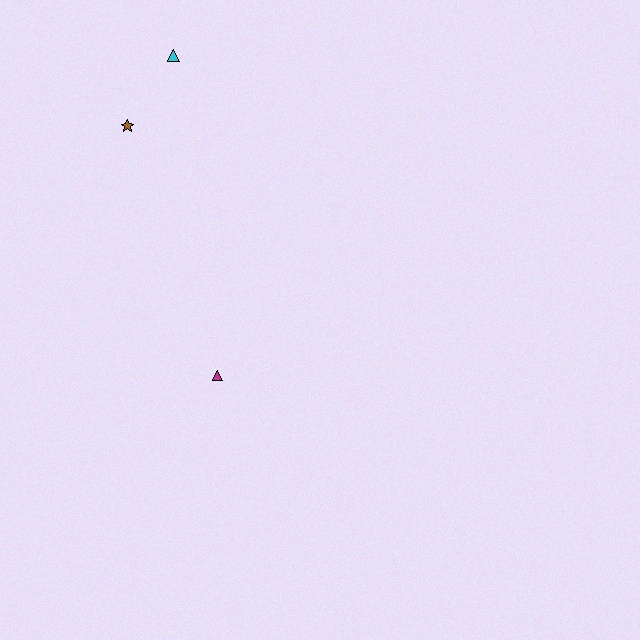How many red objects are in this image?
There are no red objects.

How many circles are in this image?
There are no circles.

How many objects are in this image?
There are 3 objects.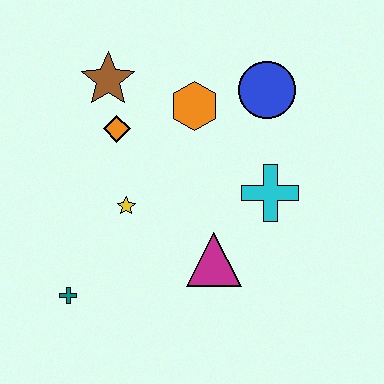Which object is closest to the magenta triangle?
The cyan cross is closest to the magenta triangle.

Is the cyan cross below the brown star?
Yes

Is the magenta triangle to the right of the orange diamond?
Yes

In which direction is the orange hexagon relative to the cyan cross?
The orange hexagon is above the cyan cross.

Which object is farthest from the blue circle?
The teal cross is farthest from the blue circle.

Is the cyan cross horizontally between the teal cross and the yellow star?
No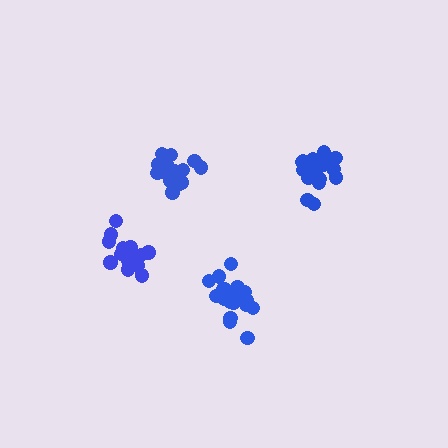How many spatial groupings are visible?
There are 4 spatial groupings.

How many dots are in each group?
Group 1: 20 dots, Group 2: 18 dots, Group 3: 20 dots, Group 4: 16 dots (74 total).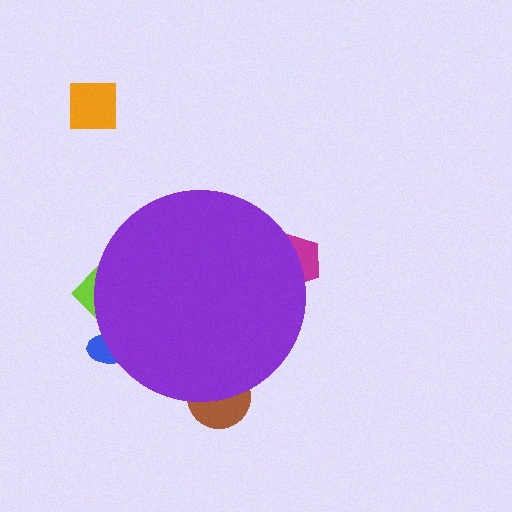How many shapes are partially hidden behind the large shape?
4 shapes are partially hidden.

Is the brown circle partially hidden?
Yes, the brown circle is partially hidden behind the purple circle.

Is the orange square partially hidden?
No, the orange square is fully visible.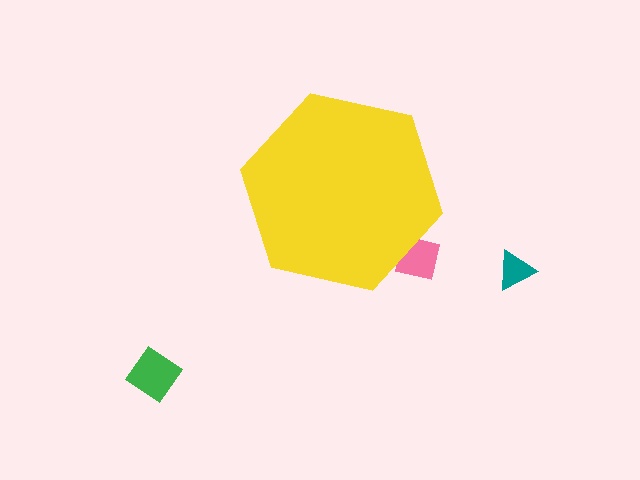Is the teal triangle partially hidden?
No, the teal triangle is fully visible.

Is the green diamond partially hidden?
No, the green diamond is fully visible.